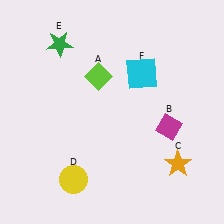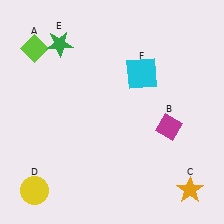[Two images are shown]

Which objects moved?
The objects that moved are: the lime diamond (A), the orange star (C), the yellow circle (D).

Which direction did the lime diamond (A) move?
The lime diamond (A) moved left.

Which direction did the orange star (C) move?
The orange star (C) moved down.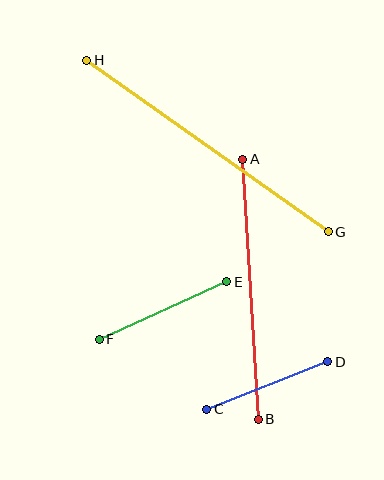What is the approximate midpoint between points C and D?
The midpoint is at approximately (267, 385) pixels.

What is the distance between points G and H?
The distance is approximately 296 pixels.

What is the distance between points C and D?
The distance is approximately 130 pixels.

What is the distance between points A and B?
The distance is approximately 260 pixels.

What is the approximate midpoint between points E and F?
The midpoint is at approximately (163, 311) pixels.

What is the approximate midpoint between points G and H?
The midpoint is at approximately (207, 146) pixels.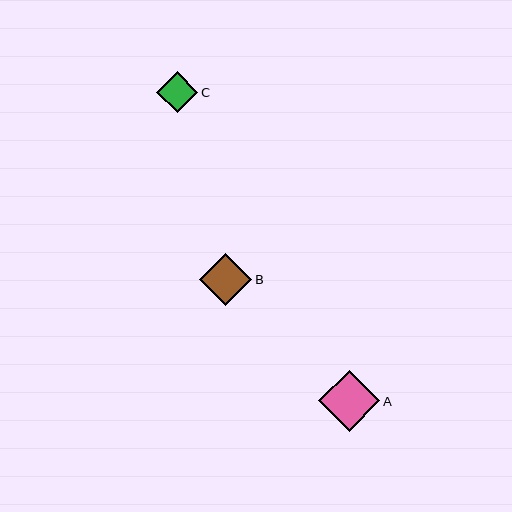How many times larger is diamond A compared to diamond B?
Diamond A is approximately 1.2 times the size of diamond B.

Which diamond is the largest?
Diamond A is the largest with a size of approximately 61 pixels.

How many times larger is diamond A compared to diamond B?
Diamond A is approximately 1.2 times the size of diamond B.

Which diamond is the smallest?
Diamond C is the smallest with a size of approximately 41 pixels.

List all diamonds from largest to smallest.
From largest to smallest: A, B, C.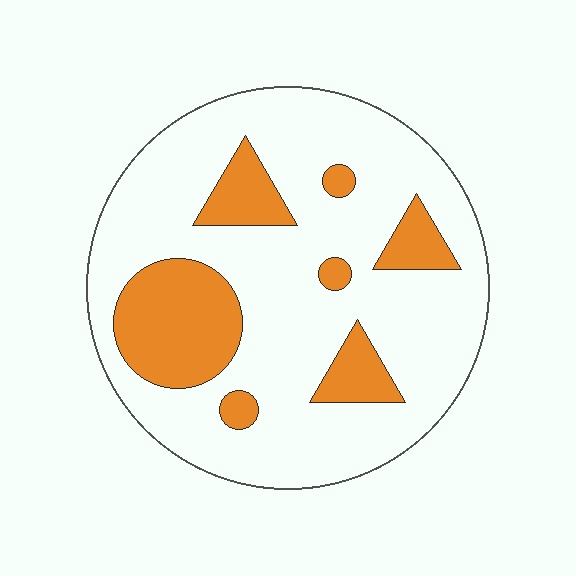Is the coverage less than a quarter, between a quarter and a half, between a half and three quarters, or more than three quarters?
Less than a quarter.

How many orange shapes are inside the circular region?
7.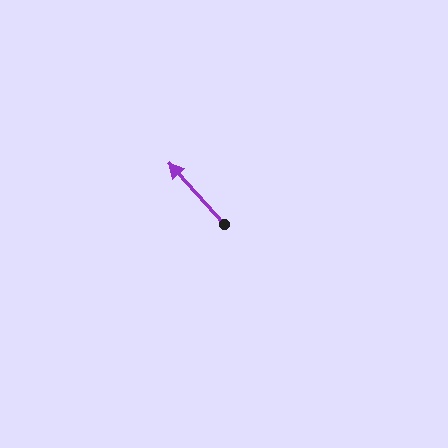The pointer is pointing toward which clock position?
Roughly 11 o'clock.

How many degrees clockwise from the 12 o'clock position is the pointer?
Approximately 318 degrees.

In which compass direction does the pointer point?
Northwest.